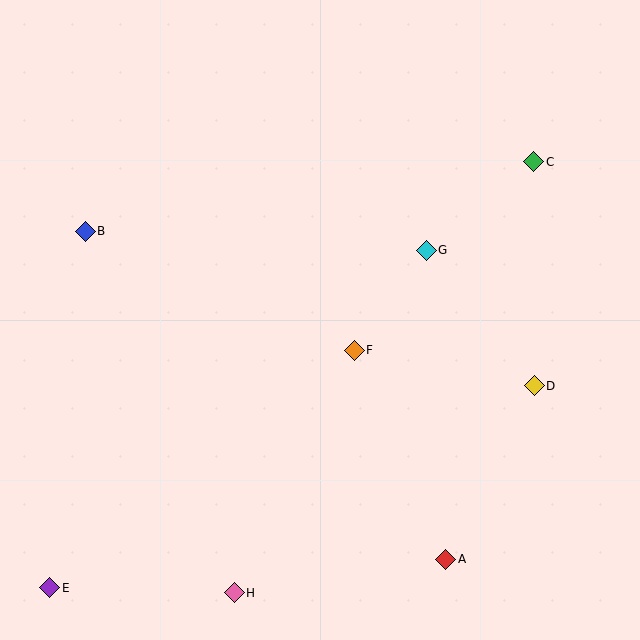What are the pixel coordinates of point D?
Point D is at (534, 386).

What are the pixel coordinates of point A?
Point A is at (446, 559).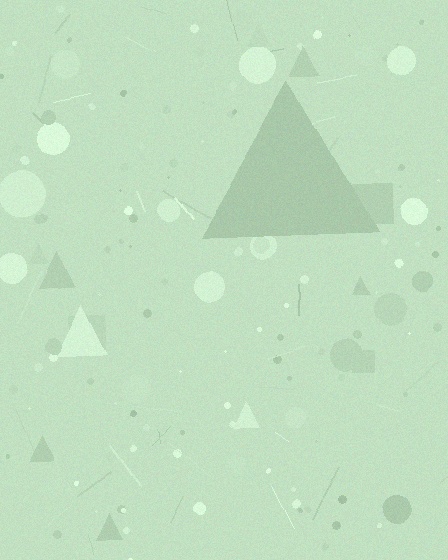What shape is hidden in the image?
A triangle is hidden in the image.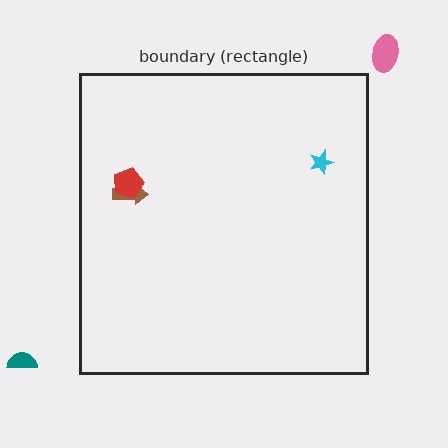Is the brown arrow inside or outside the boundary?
Inside.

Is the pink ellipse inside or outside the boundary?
Outside.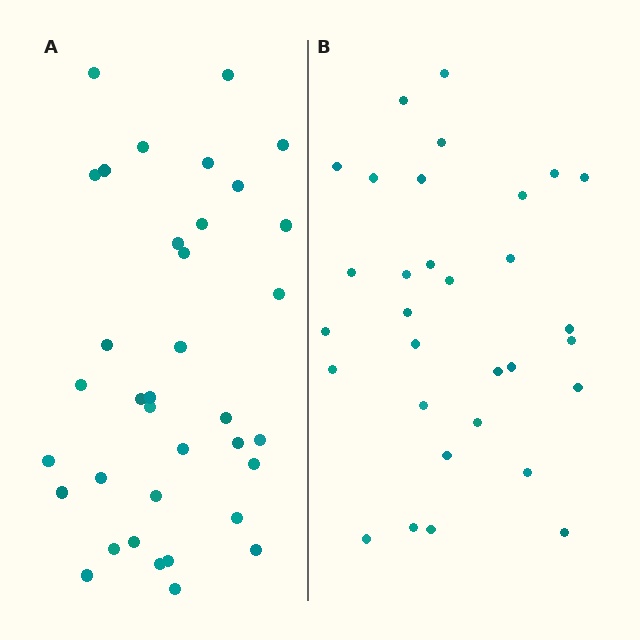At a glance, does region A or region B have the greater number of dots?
Region A (the left region) has more dots.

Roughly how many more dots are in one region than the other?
Region A has about 5 more dots than region B.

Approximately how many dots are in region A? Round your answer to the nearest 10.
About 40 dots. (The exact count is 36, which rounds to 40.)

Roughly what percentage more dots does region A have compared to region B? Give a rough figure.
About 15% more.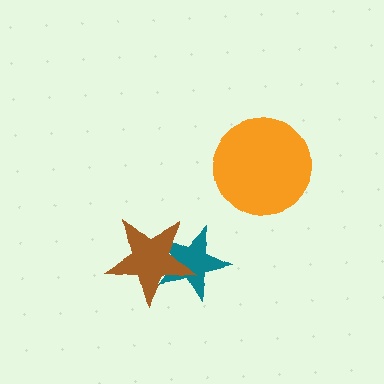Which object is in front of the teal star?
The brown star is in front of the teal star.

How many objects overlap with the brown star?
1 object overlaps with the brown star.